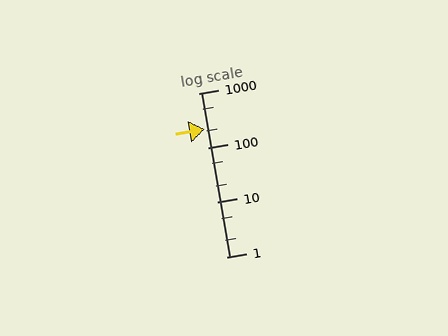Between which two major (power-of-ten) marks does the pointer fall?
The pointer is between 100 and 1000.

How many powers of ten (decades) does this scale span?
The scale spans 3 decades, from 1 to 1000.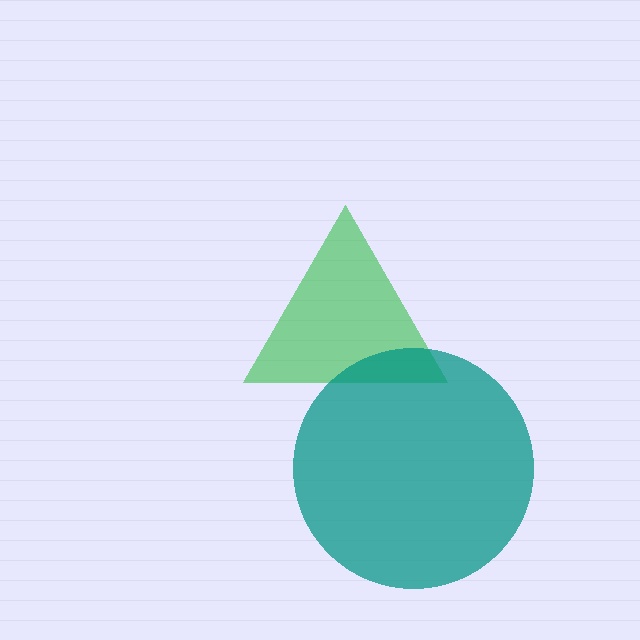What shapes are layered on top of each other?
The layered shapes are: a green triangle, a teal circle.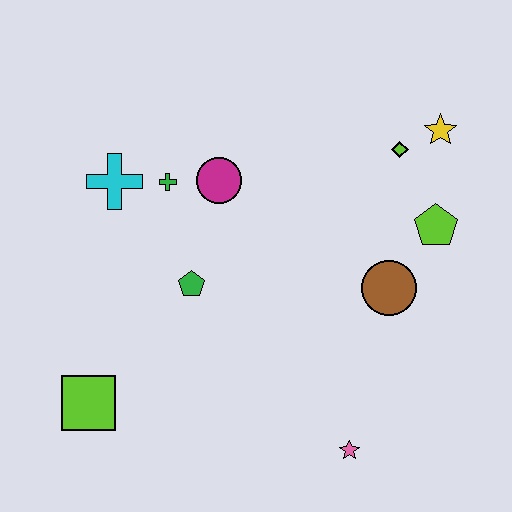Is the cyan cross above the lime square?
Yes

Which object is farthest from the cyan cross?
The pink star is farthest from the cyan cross.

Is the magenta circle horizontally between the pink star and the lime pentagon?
No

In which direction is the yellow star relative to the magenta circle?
The yellow star is to the right of the magenta circle.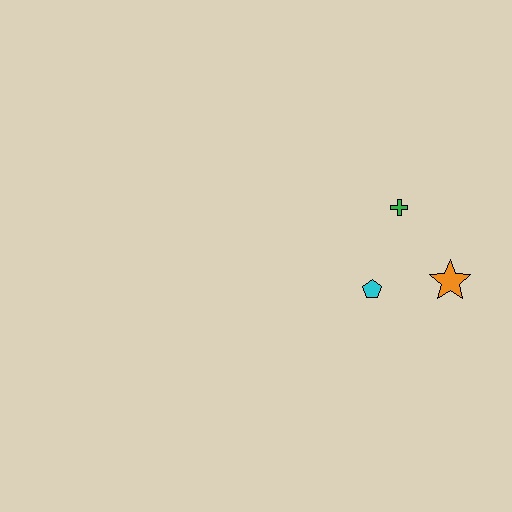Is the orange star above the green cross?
No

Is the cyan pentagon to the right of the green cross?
No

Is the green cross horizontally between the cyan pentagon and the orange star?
Yes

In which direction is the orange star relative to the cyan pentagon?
The orange star is to the right of the cyan pentagon.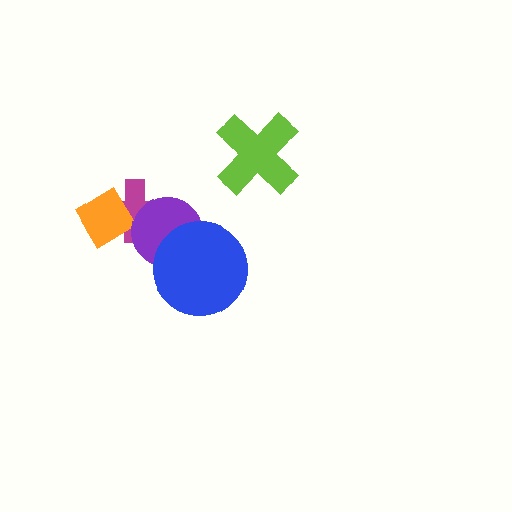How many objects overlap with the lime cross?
0 objects overlap with the lime cross.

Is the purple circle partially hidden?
Yes, it is partially covered by another shape.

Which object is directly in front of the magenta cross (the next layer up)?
The orange diamond is directly in front of the magenta cross.